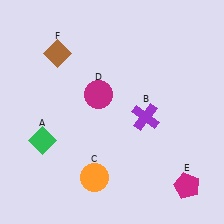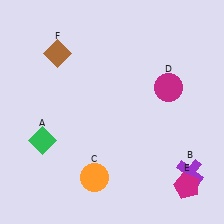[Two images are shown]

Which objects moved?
The objects that moved are: the purple cross (B), the magenta circle (D).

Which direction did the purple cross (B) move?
The purple cross (B) moved down.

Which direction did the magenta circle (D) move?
The magenta circle (D) moved right.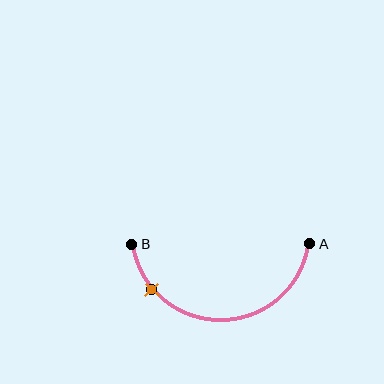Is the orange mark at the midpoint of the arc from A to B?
No. The orange mark lies on the arc but is closer to endpoint B. The arc midpoint would be at the point on the curve equidistant along the arc from both A and B.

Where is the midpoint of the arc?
The arc midpoint is the point on the curve farthest from the straight line joining A and B. It sits below that line.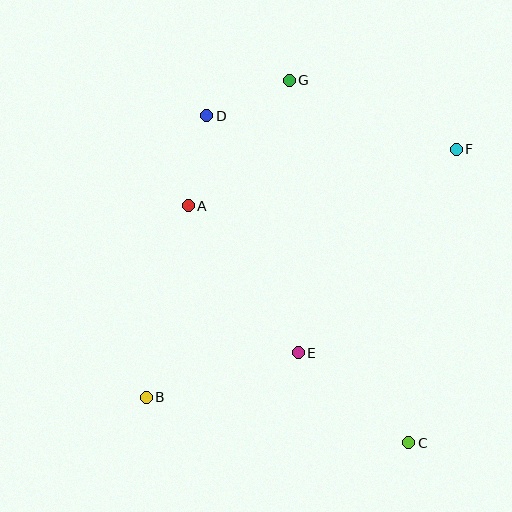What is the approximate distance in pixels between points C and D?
The distance between C and D is approximately 384 pixels.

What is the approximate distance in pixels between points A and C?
The distance between A and C is approximately 324 pixels.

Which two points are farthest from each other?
Points B and F are farthest from each other.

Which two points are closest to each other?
Points D and G are closest to each other.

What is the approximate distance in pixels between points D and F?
The distance between D and F is approximately 252 pixels.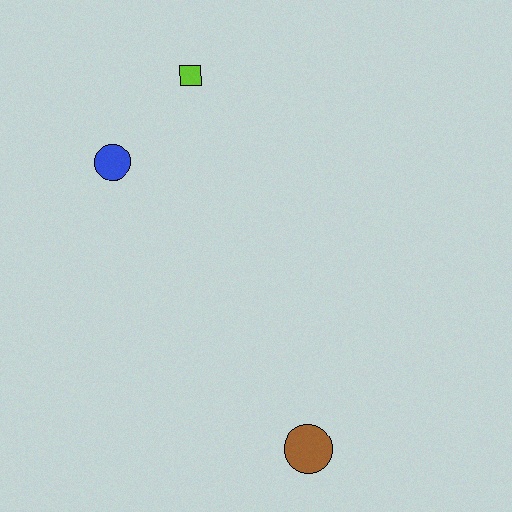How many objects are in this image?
There are 3 objects.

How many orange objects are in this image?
There are no orange objects.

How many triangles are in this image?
There are no triangles.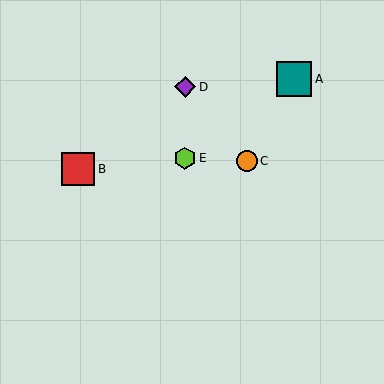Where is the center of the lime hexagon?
The center of the lime hexagon is at (185, 158).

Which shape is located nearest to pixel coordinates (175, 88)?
The purple diamond (labeled D) at (185, 87) is nearest to that location.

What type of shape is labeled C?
Shape C is an orange circle.